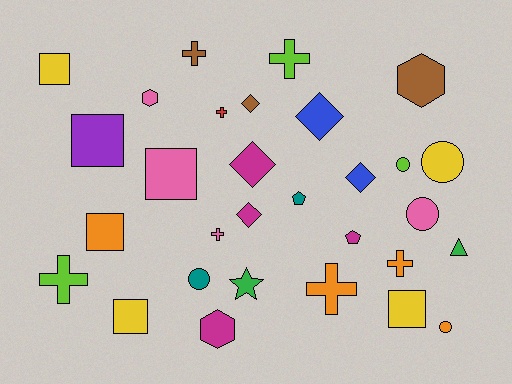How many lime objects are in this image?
There are 3 lime objects.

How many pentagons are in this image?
There are 2 pentagons.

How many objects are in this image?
There are 30 objects.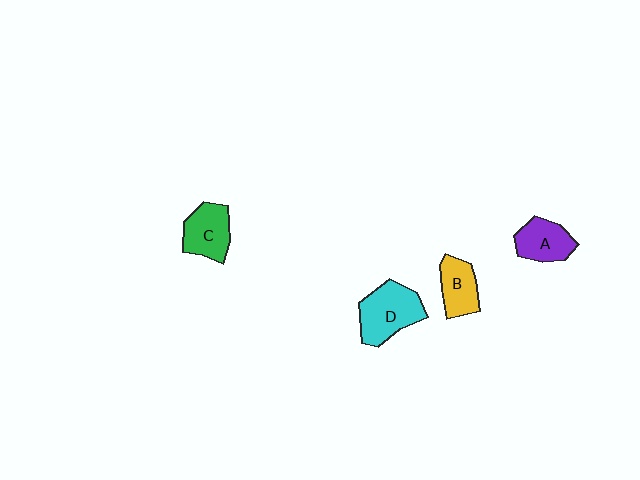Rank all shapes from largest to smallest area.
From largest to smallest: D (cyan), C (green), A (purple), B (yellow).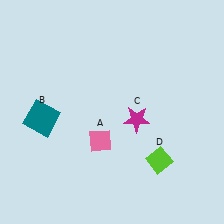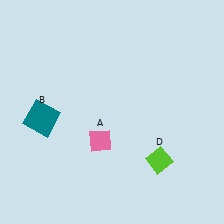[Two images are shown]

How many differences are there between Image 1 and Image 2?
There is 1 difference between the two images.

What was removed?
The magenta star (C) was removed in Image 2.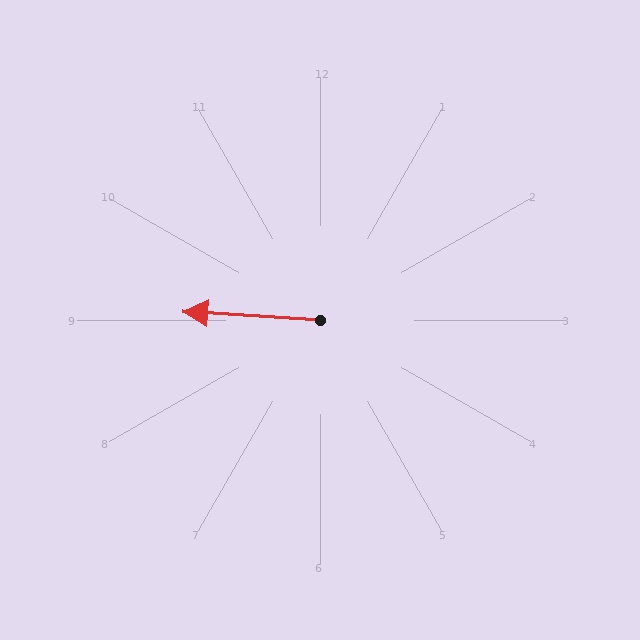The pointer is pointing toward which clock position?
Roughly 9 o'clock.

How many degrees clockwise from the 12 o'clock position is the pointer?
Approximately 274 degrees.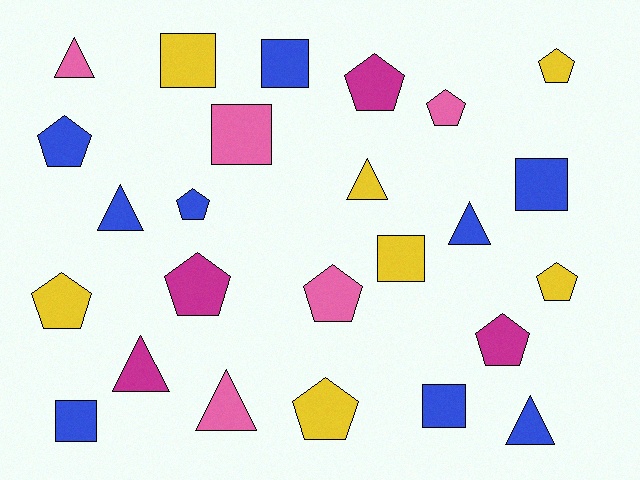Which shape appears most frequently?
Pentagon, with 11 objects.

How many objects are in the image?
There are 25 objects.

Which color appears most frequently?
Blue, with 9 objects.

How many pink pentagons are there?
There are 2 pink pentagons.